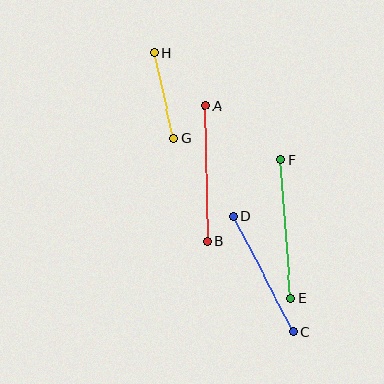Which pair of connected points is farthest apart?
Points E and F are farthest apart.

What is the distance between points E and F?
The distance is approximately 139 pixels.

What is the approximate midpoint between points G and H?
The midpoint is at approximately (164, 95) pixels.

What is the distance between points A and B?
The distance is approximately 135 pixels.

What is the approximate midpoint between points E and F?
The midpoint is at approximately (286, 229) pixels.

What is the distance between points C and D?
The distance is approximately 130 pixels.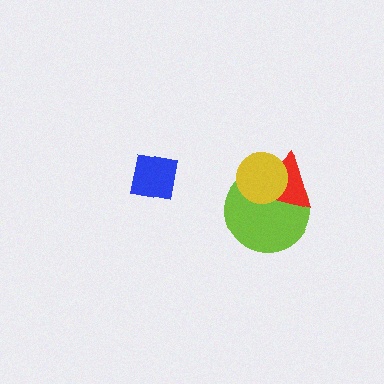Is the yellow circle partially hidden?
No, no other shape covers it.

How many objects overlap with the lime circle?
2 objects overlap with the lime circle.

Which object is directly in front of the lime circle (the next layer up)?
The red triangle is directly in front of the lime circle.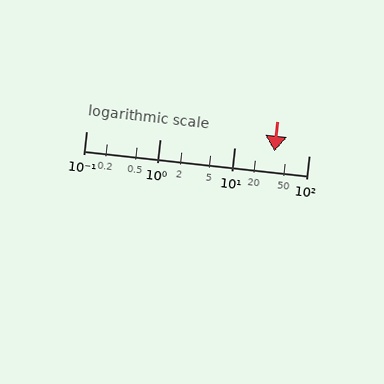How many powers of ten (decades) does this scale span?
The scale spans 3 decades, from 0.1 to 100.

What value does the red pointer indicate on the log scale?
The pointer indicates approximately 35.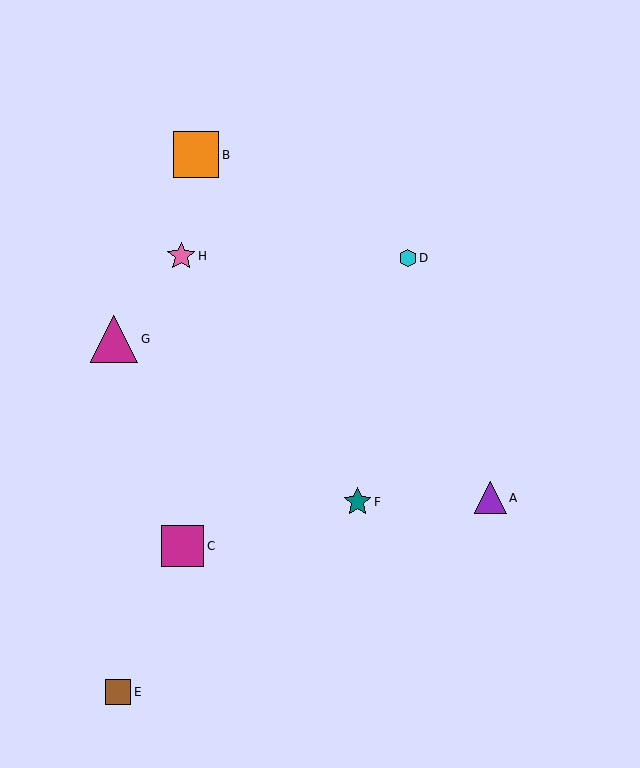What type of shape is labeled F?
Shape F is a teal star.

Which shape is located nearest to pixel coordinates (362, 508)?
The teal star (labeled F) at (357, 502) is nearest to that location.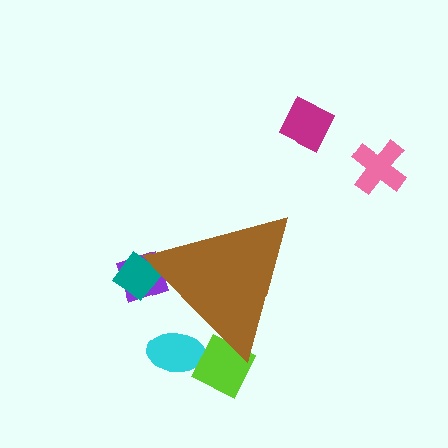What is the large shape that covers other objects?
A brown triangle.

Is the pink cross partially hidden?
No, the pink cross is fully visible.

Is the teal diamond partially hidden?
Yes, the teal diamond is partially hidden behind the brown triangle.